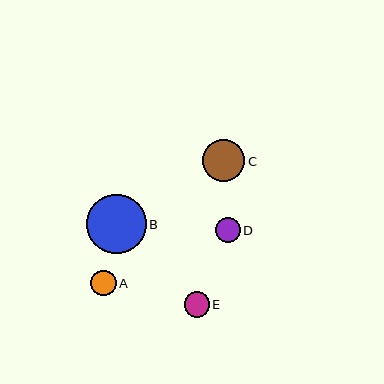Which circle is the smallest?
Circle D is the smallest with a size of approximately 25 pixels.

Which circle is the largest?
Circle B is the largest with a size of approximately 59 pixels.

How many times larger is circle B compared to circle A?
Circle B is approximately 2.3 times the size of circle A.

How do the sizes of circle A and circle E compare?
Circle A and circle E are approximately the same size.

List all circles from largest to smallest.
From largest to smallest: B, C, A, E, D.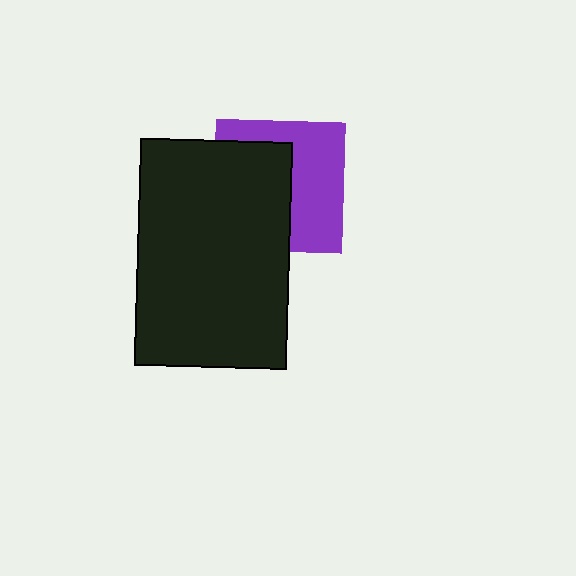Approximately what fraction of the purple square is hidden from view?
Roughly 51% of the purple square is hidden behind the black rectangle.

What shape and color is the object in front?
The object in front is a black rectangle.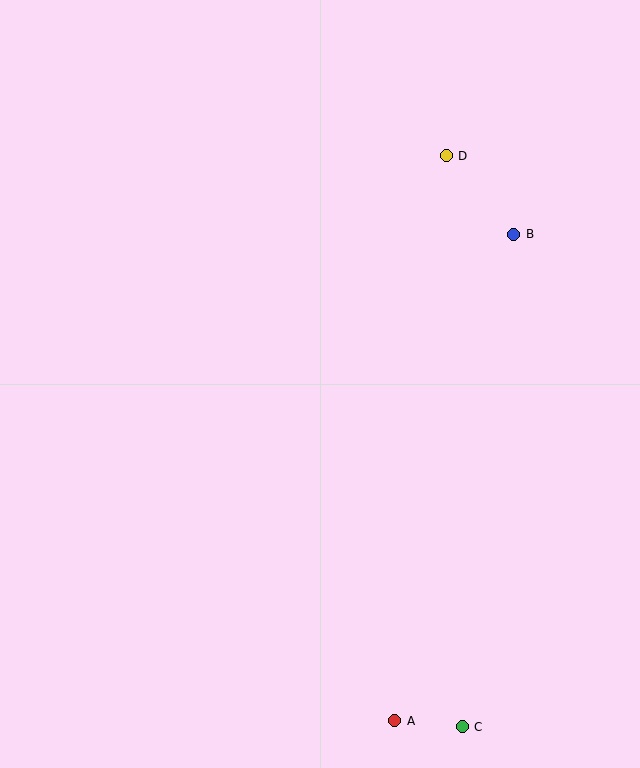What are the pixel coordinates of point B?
Point B is at (514, 234).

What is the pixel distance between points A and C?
The distance between A and C is 68 pixels.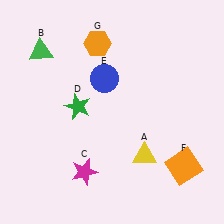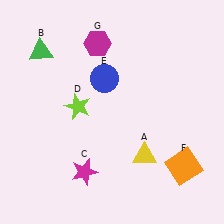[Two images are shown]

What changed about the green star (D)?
In Image 1, D is green. In Image 2, it changed to lime.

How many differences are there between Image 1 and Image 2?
There are 2 differences between the two images.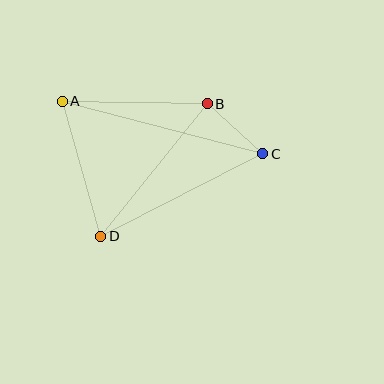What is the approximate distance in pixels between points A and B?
The distance between A and B is approximately 145 pixels.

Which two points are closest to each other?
Points B and C are closest to each other.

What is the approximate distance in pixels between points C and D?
The distance between C and D is approximately 182 pixels.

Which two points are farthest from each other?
Points A and C are farthest from each other.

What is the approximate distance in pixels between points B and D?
The distance between B and D is approximately 170 pixels.